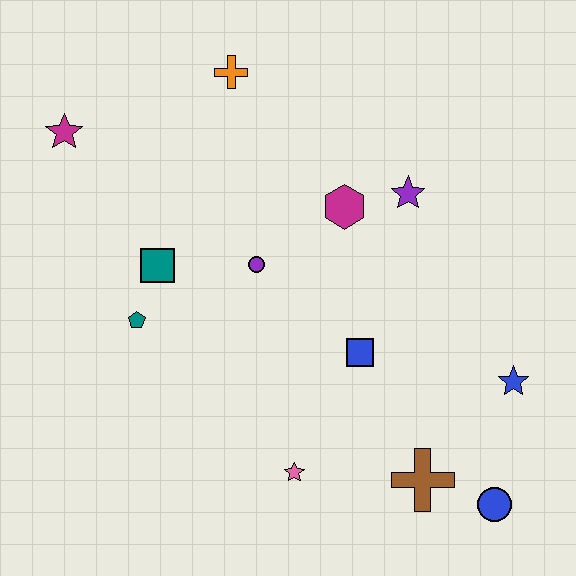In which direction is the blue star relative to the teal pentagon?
The blue star is to the right of the teal pentagon.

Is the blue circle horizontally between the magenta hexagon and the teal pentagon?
No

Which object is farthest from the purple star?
The magenta star is farthest from the purple star.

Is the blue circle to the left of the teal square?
No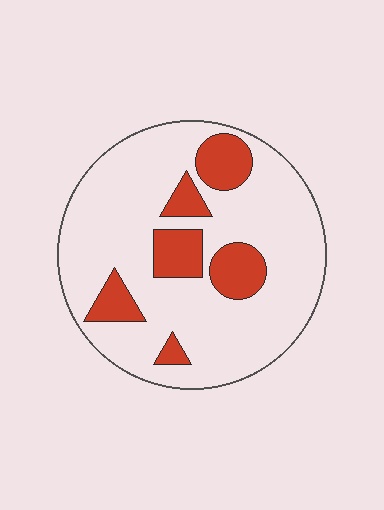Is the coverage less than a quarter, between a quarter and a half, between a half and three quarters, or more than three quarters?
Less than a quarter.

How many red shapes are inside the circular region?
6.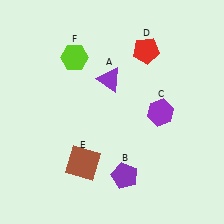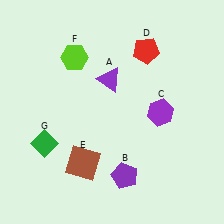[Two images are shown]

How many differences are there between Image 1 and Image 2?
There is 1 difference between the two images.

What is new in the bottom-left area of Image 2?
A green diamond (G) was added in the bottom-left area of Image 2.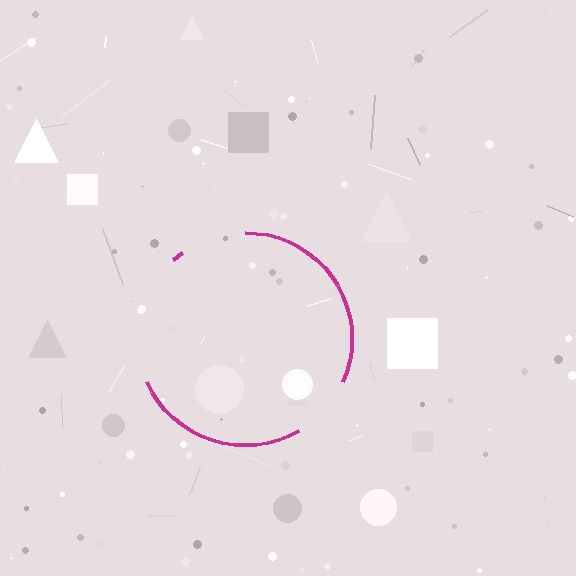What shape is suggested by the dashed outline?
The dashed outline suggests a circle.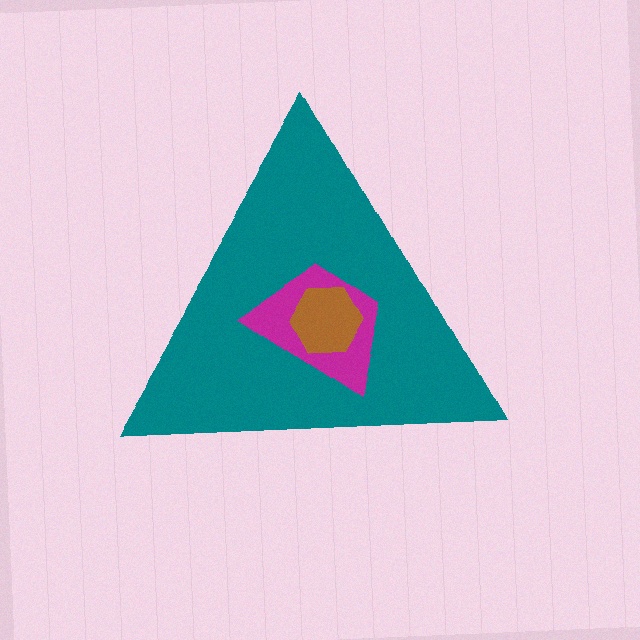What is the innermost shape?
The brown hexagon.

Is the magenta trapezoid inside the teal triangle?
Yes.